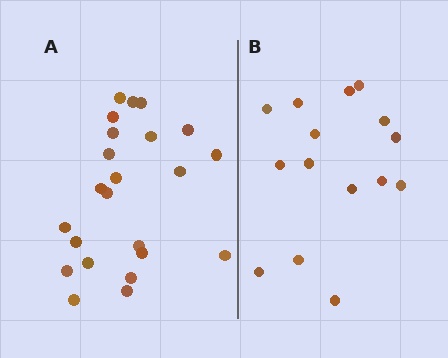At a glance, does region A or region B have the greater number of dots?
Region A (the left region) has more dots.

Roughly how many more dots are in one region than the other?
Region A has roughly 8 or so more dots than region B.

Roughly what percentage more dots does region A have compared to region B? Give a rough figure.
About 55% more.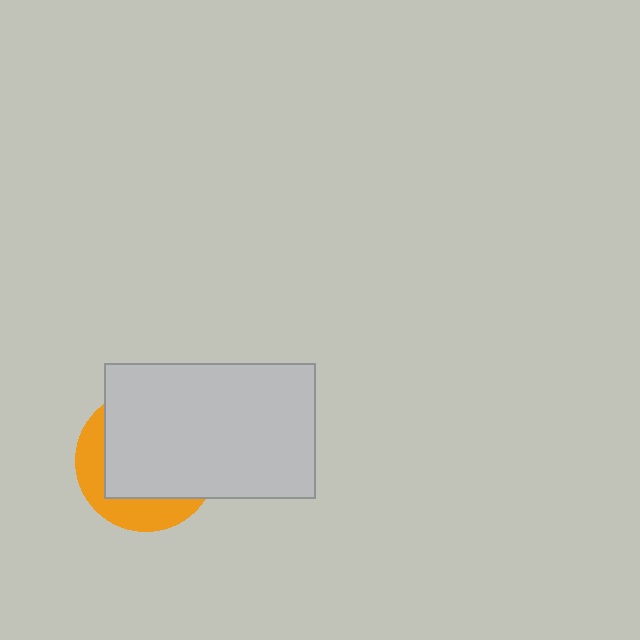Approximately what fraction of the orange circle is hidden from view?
Roughly 70% of the orange circle is hidden behind the light gray rectangle.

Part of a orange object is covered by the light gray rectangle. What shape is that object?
It is a circle.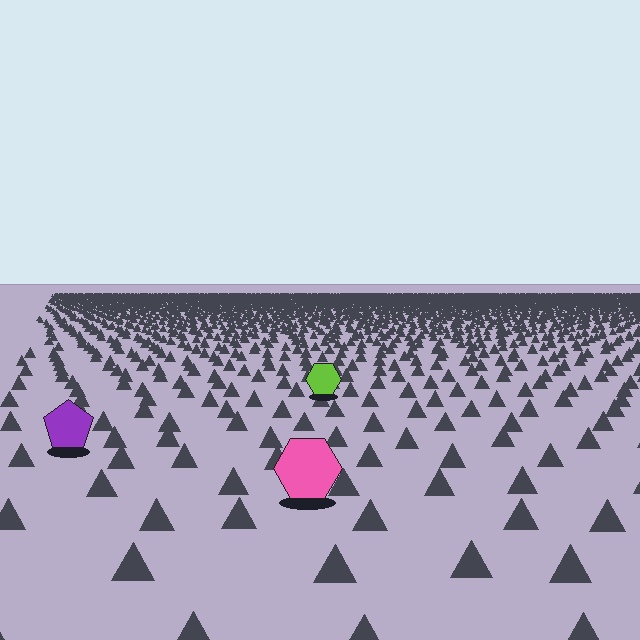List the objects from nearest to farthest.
From nearest to farthest: the pink hexagon, the purple pentagon, the lime hexagon.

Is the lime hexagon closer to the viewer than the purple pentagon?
No. The purple pentagon is closer — you can tell from the texture gradient: the ground texture is coarser near it.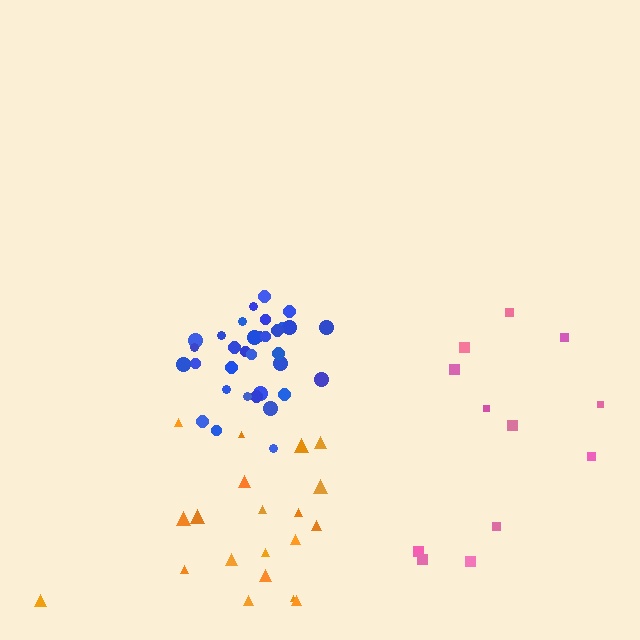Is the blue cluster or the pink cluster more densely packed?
Blue.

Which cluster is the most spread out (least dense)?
Pink.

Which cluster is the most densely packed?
Blue.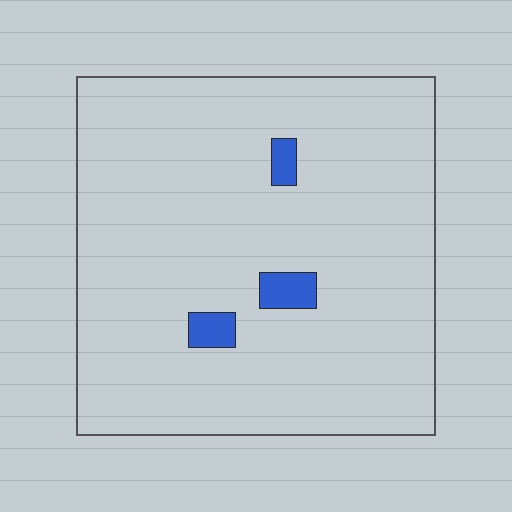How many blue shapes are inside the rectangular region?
3.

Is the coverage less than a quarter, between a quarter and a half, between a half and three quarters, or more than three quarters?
Less than a quarter.